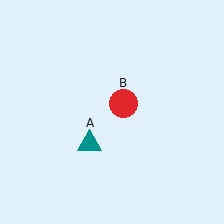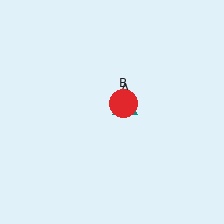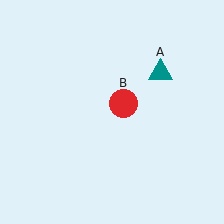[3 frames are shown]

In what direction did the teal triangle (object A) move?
The teal triangle (object A) moved up and to the right.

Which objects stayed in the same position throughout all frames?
Red circle (object B) remained stationary.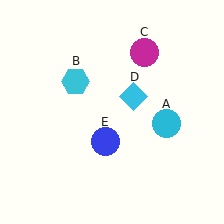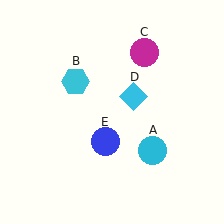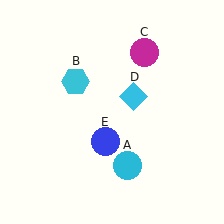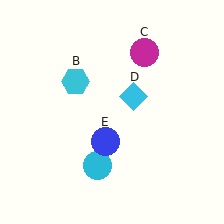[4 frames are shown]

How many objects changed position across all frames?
1 object changed position: cyan circle (object A).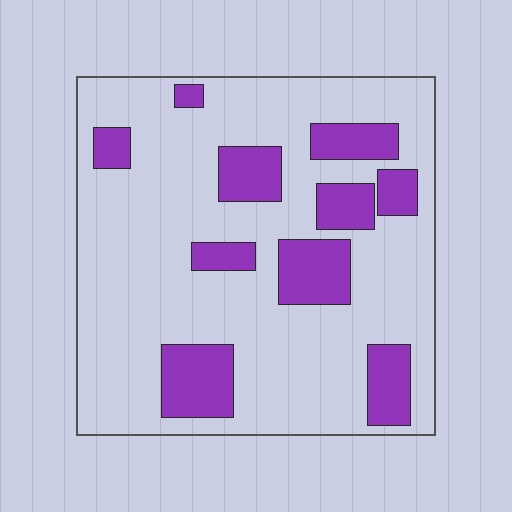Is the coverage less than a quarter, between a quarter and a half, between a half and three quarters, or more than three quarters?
Less than a quarter.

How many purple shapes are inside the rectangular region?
10.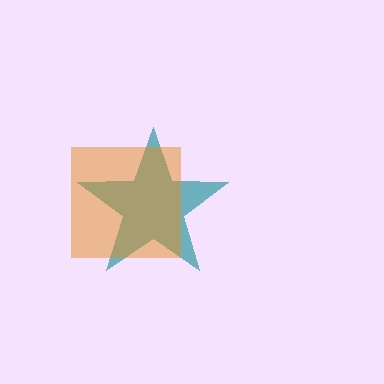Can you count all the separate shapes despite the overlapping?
Yes, there are 2 separate shapes.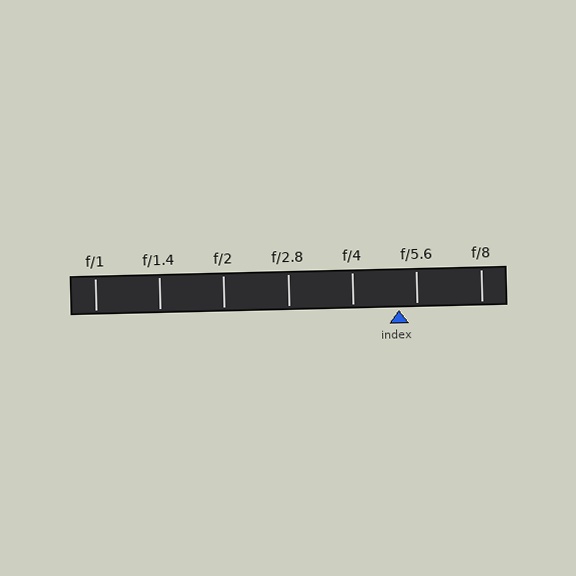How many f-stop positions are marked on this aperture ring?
There are 7 f-stop positions marked.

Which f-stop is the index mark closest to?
The index mark is closest to f/5.6.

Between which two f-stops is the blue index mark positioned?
The index mark is between f/4 and f/5.6.